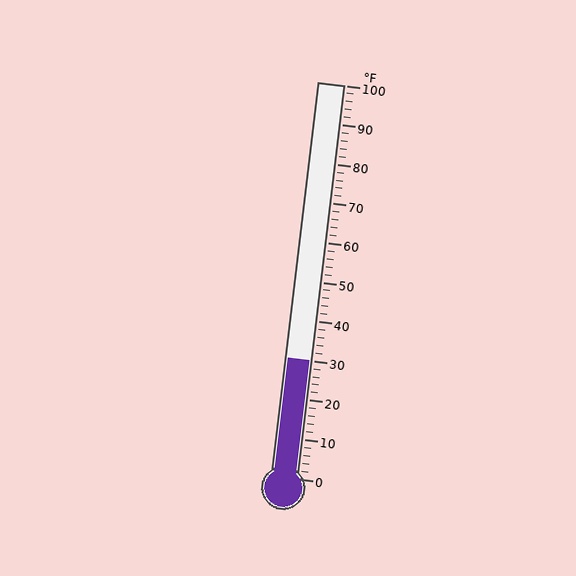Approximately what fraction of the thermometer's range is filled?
The thermometer is filled to approximately 30% of its range.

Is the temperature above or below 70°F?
The temperature is below 70°F.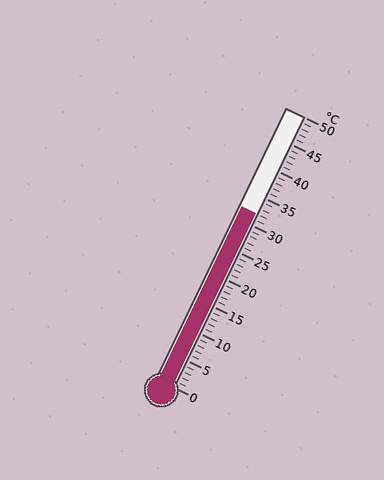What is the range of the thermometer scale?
The thermometer scale ranges from 0°C to 50°C.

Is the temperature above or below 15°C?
The temperature is above 15°C.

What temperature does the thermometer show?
The thermometer shows approximately 32°C.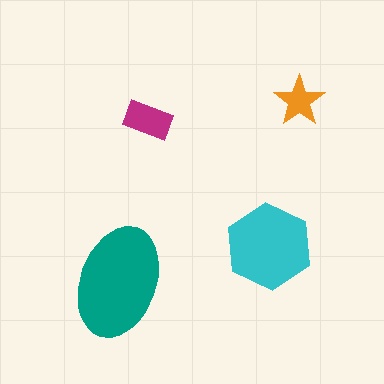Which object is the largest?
The teal ellipse.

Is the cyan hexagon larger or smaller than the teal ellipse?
Smaller.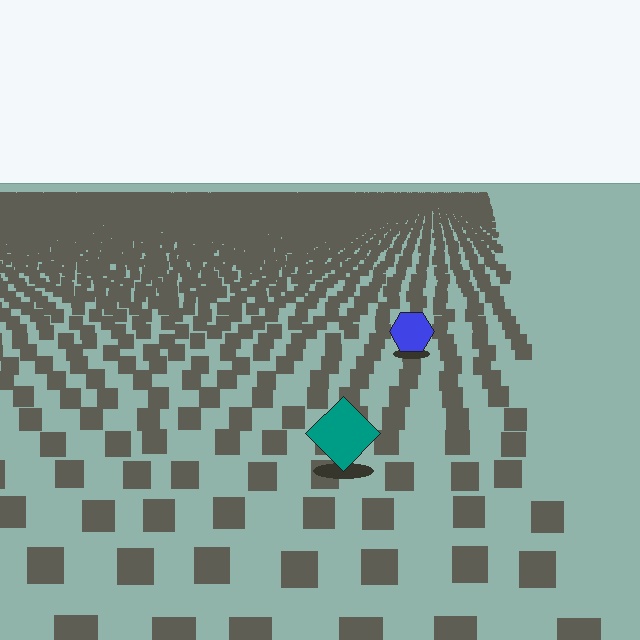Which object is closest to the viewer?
The teal diamond is closest. The texture marks near it are larger and more spread out.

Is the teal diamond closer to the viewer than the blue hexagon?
Yes. The teal diamond is closer — you can tell from the texture gradient: the ground texture is coarser near it.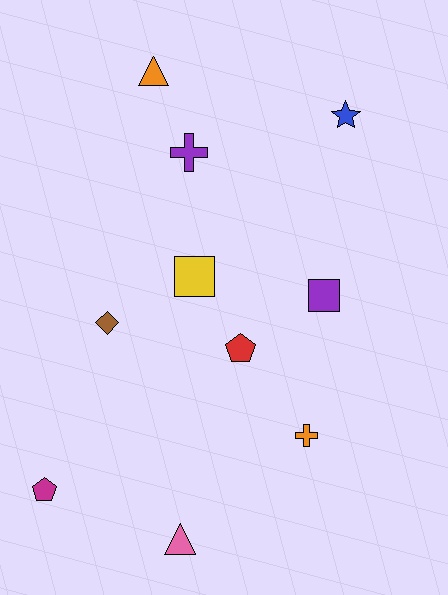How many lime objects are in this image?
There are no lime objects.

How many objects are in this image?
There are 10 objects.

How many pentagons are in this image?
There are 2 pentagons.